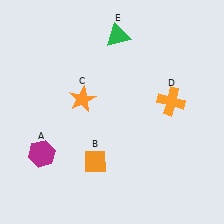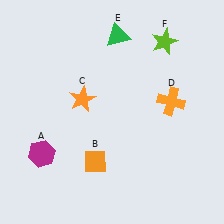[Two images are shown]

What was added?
A lime star (F) was added in Image 2.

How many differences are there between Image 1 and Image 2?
There is 1 difference between the two images.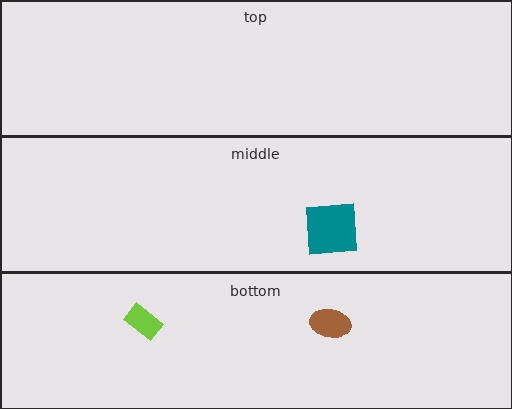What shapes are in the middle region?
The teal square.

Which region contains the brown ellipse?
The bottom region.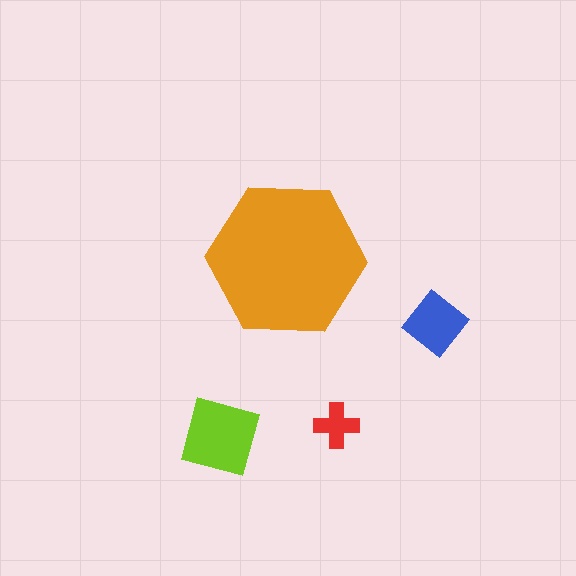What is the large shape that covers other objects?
An orange hexagon.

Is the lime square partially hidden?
No, the lime square is fully visible.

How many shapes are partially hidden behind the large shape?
0 shapes are partially hidden.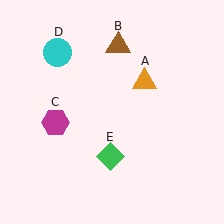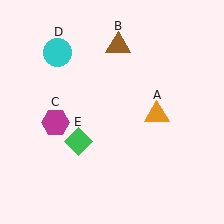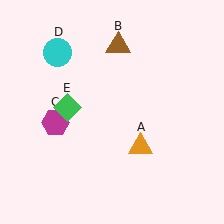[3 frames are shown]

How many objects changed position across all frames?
2 objects changed position: orange triangle (object A), green diamond (object E).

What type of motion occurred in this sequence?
The orange triangle (object A), green diamond (object E) rotated clockwise around the center of the scene.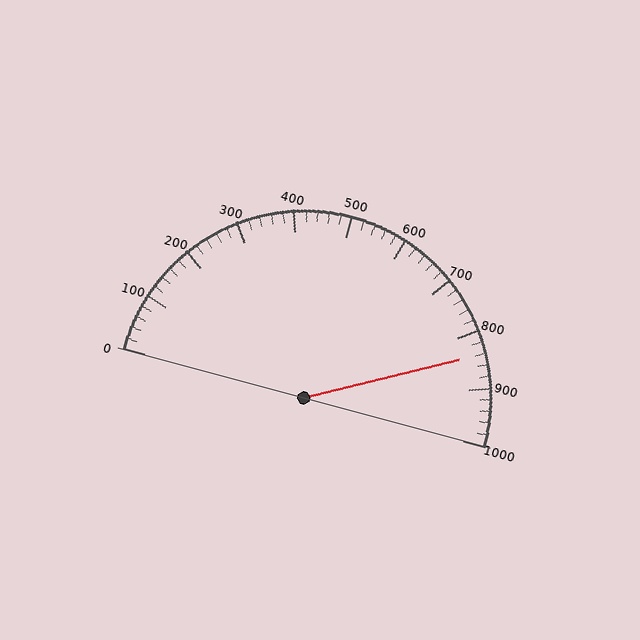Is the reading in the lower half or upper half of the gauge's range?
The reading is in the upper half of the range (0 to 1000).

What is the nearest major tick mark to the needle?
The nearest major tick mark is 800.